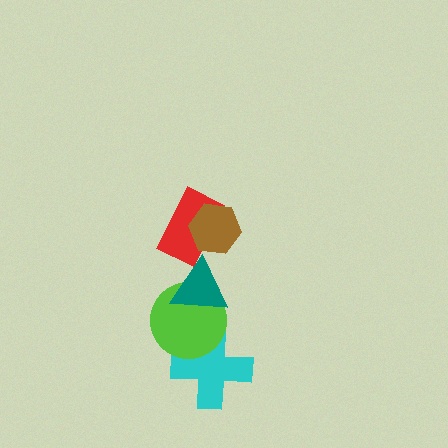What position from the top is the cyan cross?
The cyan cross is 5th from the top.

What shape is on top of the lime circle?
The teal triangle is on top of the lime circle.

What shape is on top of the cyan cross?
The lime circle is on top of the cyan cross.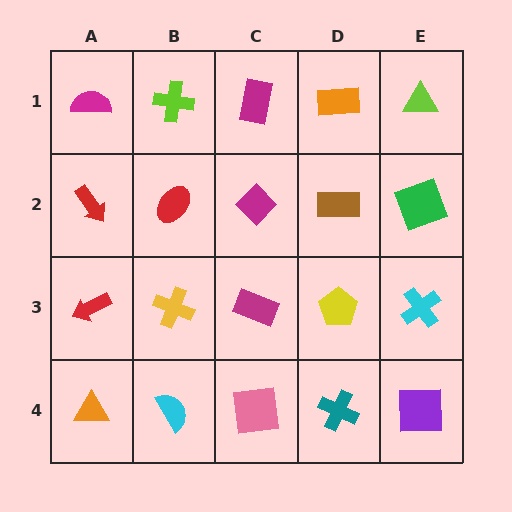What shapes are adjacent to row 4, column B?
A yellow cross (row 3, column B), an orange triangle (row 4, column A), a pink square (row 4, column C).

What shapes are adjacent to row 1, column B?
A red ellipse (row 2, column B), a magenta semicircle (row 1, column A), a magenta rectangle (row 1, column C).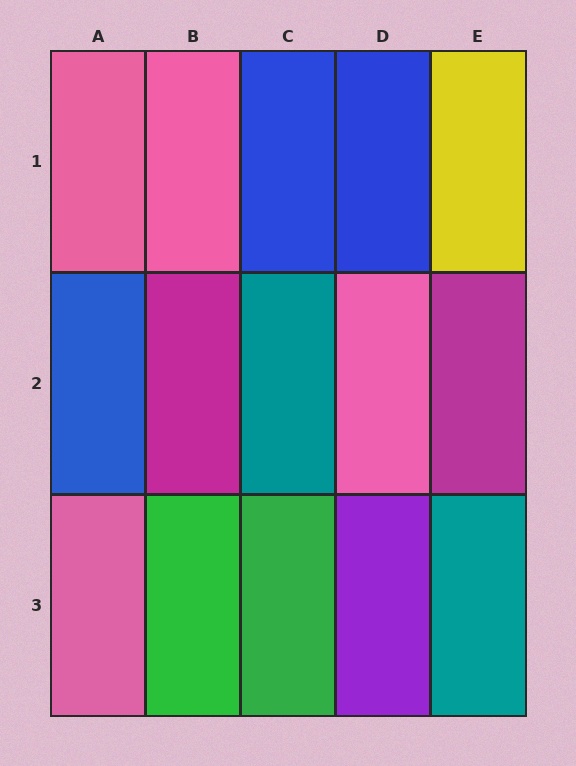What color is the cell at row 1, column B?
Pink.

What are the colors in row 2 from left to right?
Blue, magenta, teal, pink, magenta.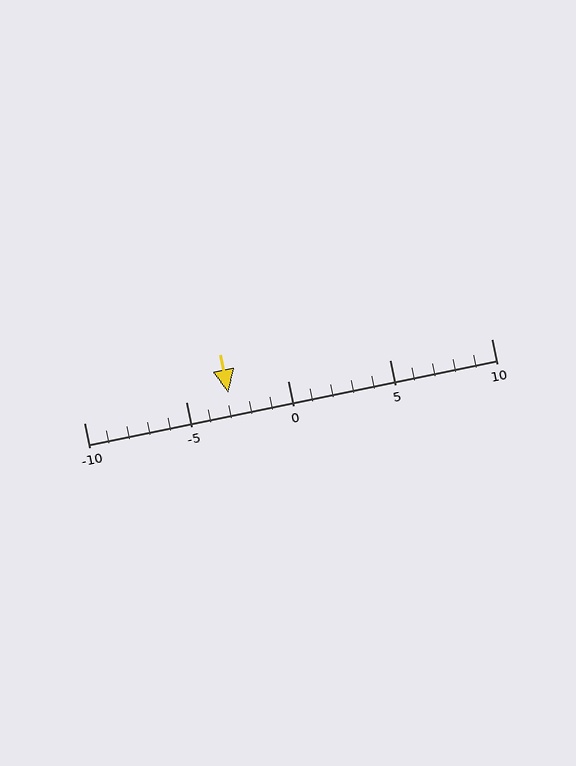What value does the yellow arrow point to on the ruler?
The yellow arrow points to approximately -3.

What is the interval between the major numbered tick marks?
The major tick marks are spaced 5 units apart.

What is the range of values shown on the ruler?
The ruler shows values from -10 to 10.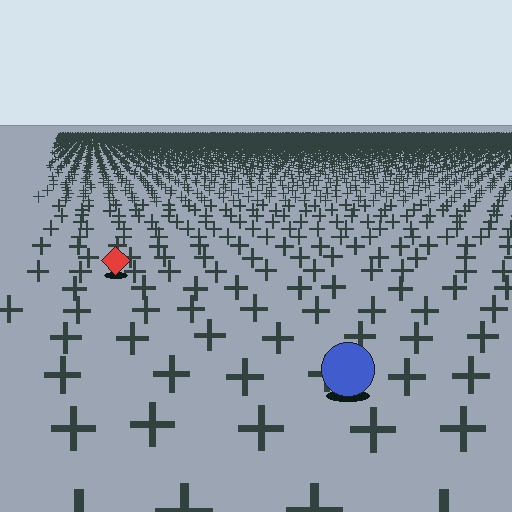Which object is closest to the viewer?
The blue circle is closest. The texture marks near it are larger and more spread out.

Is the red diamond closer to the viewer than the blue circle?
No. The blue circle is closer — you can tell from the texture gradient: the ground texture is coarser near it.